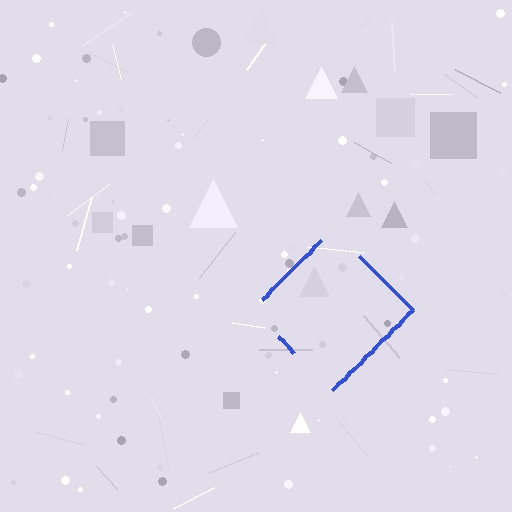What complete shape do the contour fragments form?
The contour fragments form a diamond.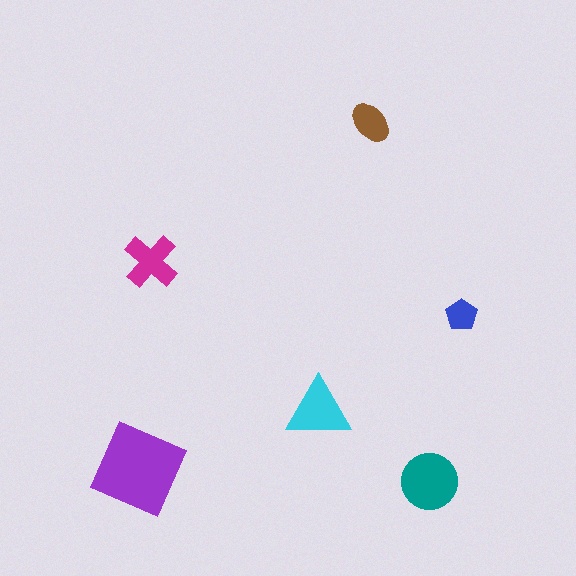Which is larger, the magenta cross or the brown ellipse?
The magenta cross.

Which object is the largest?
The purple square.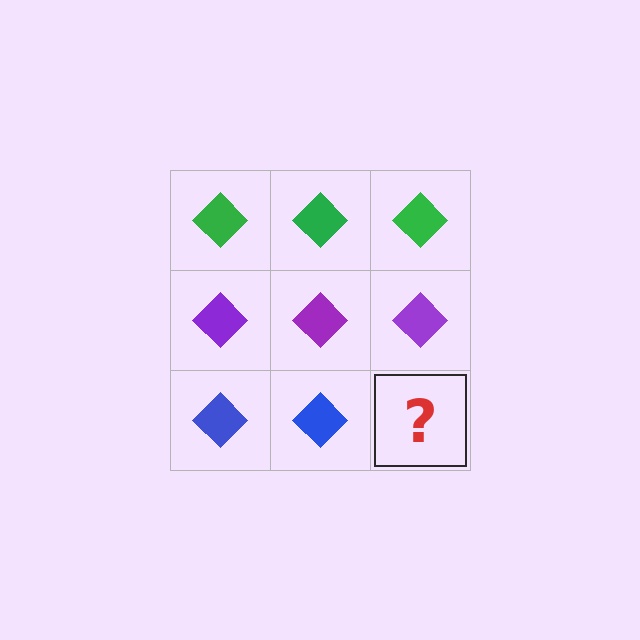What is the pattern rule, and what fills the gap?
The rule is that each row has a consistent color. The gap should be filled with a blue diamond.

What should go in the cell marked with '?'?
The missing cell should contain a blue diamond.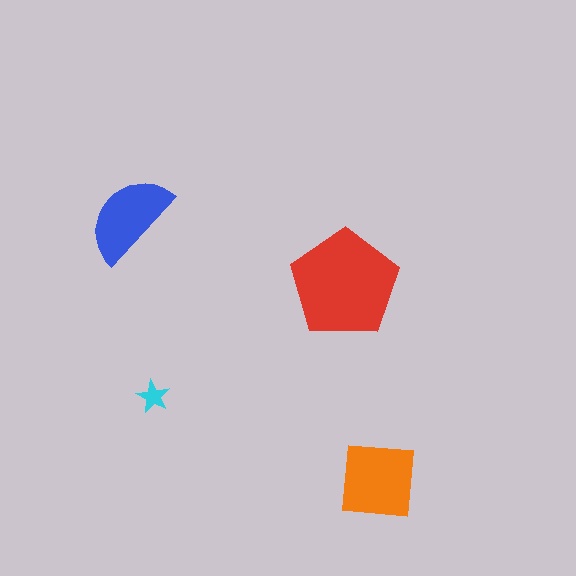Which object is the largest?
The red pentagon.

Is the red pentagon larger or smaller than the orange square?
Larger.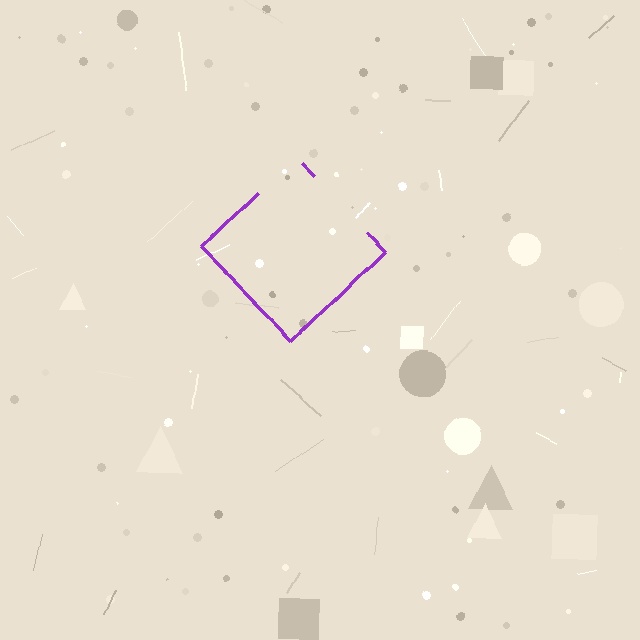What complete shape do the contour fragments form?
The contour fragments form a diamond.